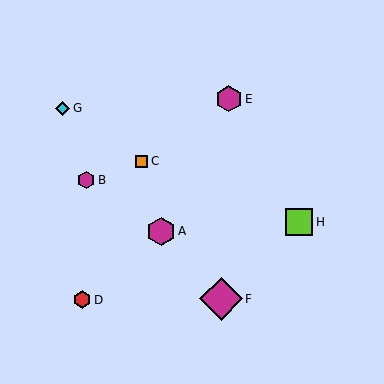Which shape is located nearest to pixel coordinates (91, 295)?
The red hexagon (labeled D) at (82, 300) is nearest to that location.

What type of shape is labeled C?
Shape C is an orange square.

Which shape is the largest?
The magenta diamond (labeled F) is the largest.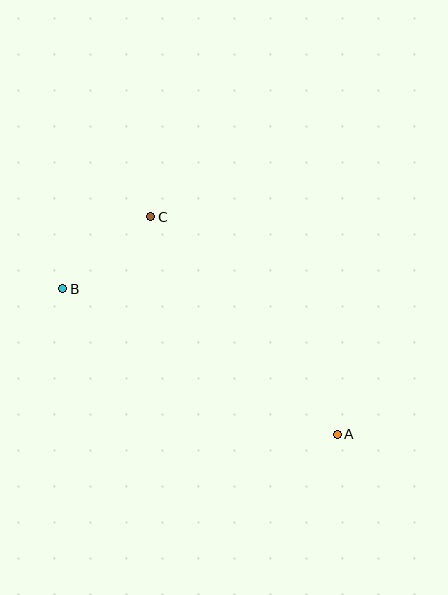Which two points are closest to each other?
Points B and C are closest to each other.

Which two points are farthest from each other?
Points A and B are farthest from each other.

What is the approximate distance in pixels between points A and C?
The distance between A and C is approximately 287 pixels.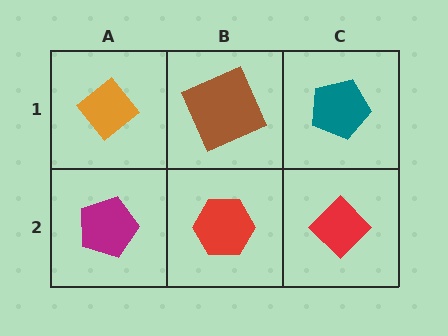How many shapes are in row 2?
3 shapes.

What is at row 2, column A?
A magenta pentagon.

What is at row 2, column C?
A red diamond.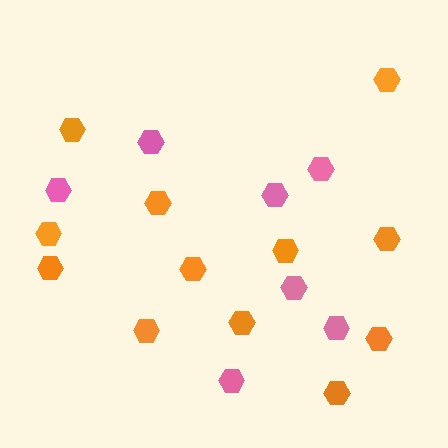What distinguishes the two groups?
There are 2 groups: one group of orange hexagons (12) and one group of pink hexagons (7).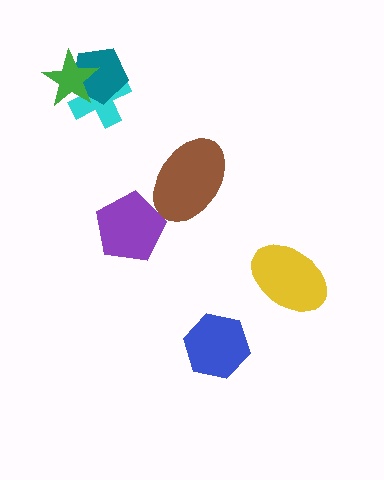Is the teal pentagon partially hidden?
Yes, it is partially covered by another shape.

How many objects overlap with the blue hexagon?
0 objects overlap with the blue hexagon.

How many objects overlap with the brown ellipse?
0 objects overlap with the brown ellipse.